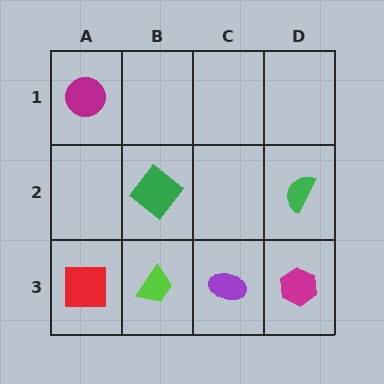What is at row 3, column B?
A lime trapezoid.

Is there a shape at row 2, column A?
No, that cell is empty.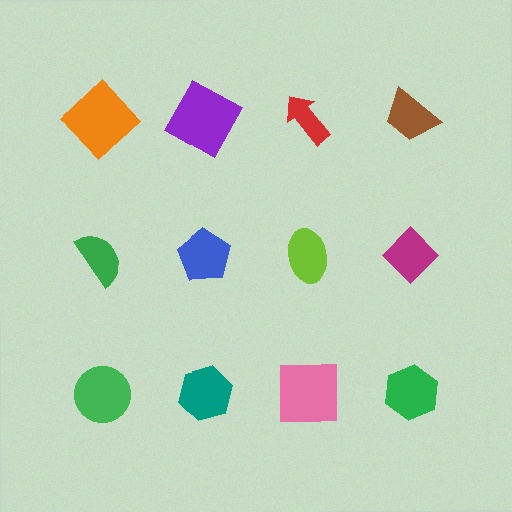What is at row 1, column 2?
A purple square.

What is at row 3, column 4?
A green hexagon.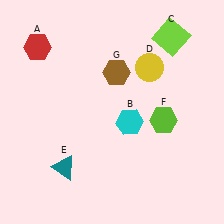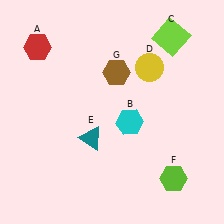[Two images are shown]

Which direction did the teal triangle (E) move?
The teal triangle (E) moved up.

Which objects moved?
The objects that moved are: the teal triangle (E), the lime hexagon (F).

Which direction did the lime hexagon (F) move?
The lime hexagon (F) moved down.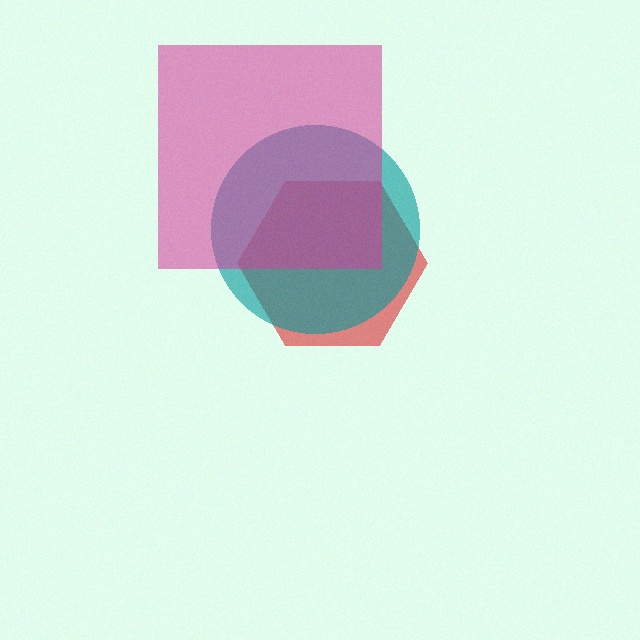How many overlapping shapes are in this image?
There are 3 overlapping shapes in the image.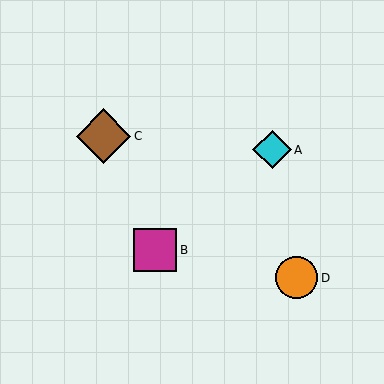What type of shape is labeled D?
Shape D is an orange circle.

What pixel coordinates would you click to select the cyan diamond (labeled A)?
Click at (272, 150) to select the cyan diamond A.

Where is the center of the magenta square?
The center of the magenta square is at (155, 250).